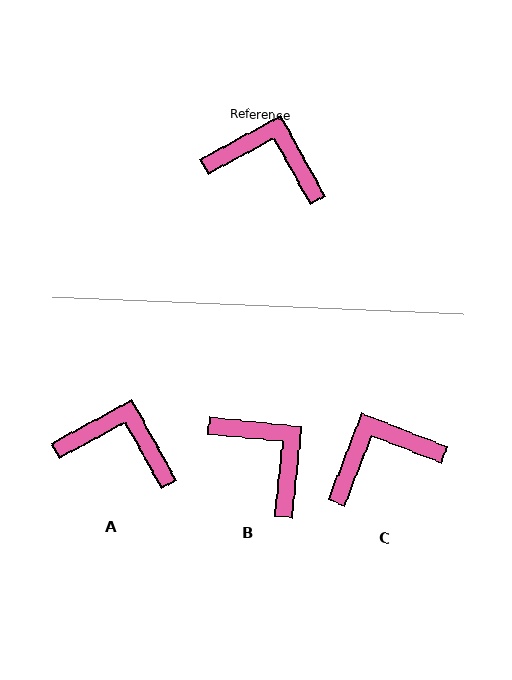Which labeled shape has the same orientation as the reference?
A.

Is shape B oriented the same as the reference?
No, it is off by about 35 degrees.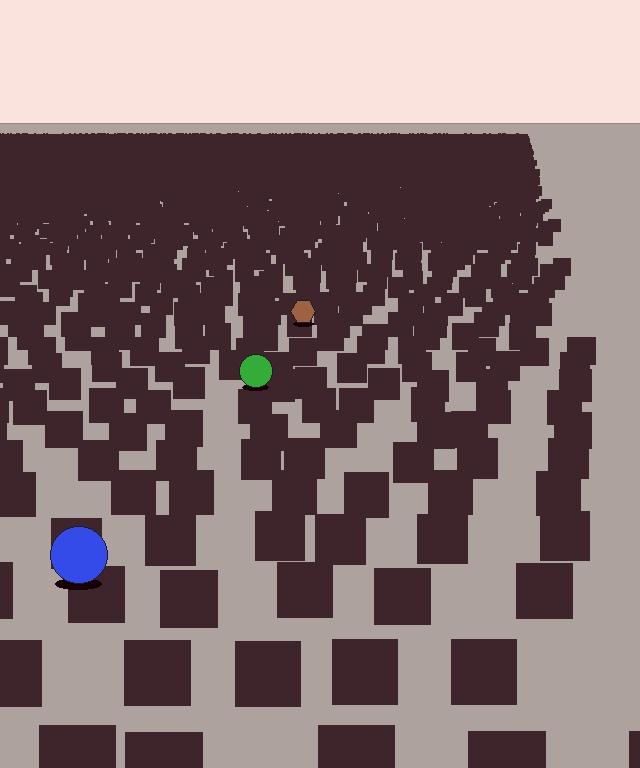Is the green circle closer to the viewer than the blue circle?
No. The blue circle is closer — you can tell from the texture gradient: the ground texture is coarser near it.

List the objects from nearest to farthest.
From nearest to farthest: the blue circle, the green circle, the brown hexagon.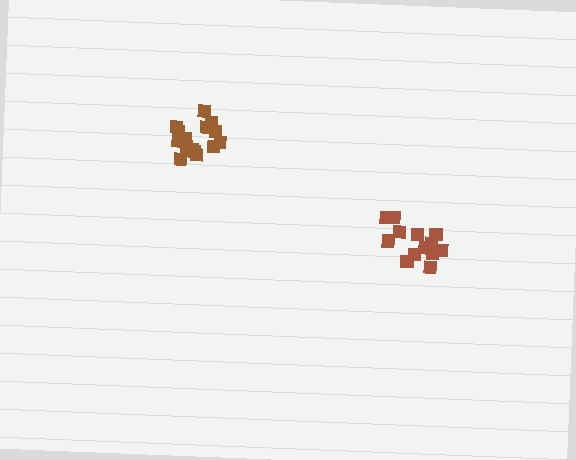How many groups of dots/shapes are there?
There are 2 groups.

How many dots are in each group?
Group 1: 13 dots, Group 2: 15 dots (28 total).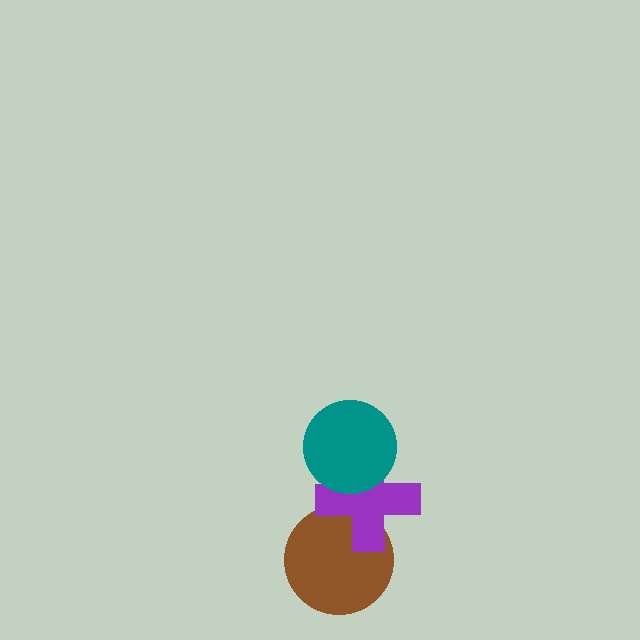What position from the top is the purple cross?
The purple cross is 2nd from the top.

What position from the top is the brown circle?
The brown circle is 3rd from the top.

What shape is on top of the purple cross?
The teal circle is on top of the purple cross.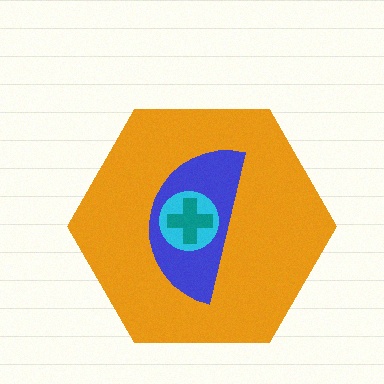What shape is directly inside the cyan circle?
The teal cross.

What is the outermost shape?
The orange hexagon.